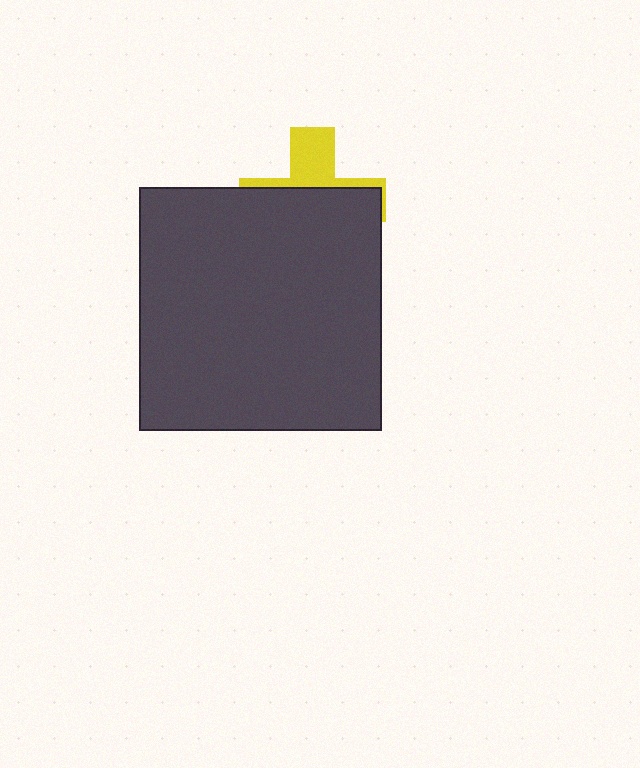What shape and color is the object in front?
The object in front is a dark gray square.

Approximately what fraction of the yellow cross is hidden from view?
Roughly 65% of the yellow cross is hidden behind the dark gray square.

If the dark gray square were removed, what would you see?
You would see the complete yellow cross.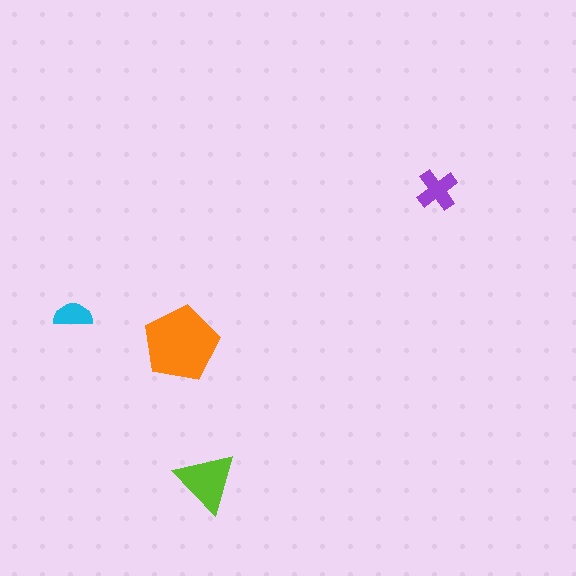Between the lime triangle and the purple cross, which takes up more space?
The lime triangle.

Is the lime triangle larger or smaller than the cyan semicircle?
Larger.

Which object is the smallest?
The cyan semicircle.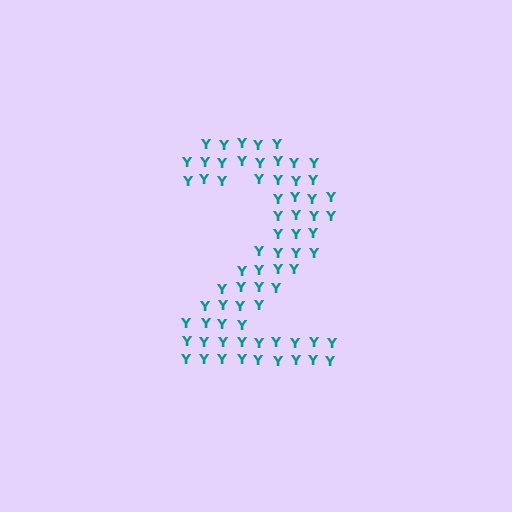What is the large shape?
The large shape is the digit 2.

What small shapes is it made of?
It is made of small letter Y's.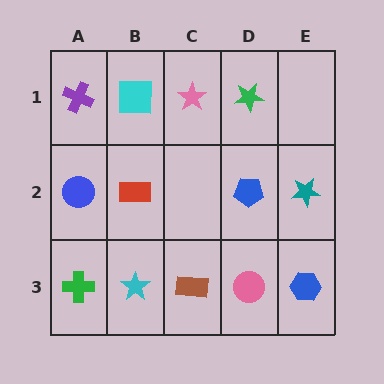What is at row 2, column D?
A blue pentagon.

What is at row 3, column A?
A green cross.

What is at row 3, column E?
A blue hexagon.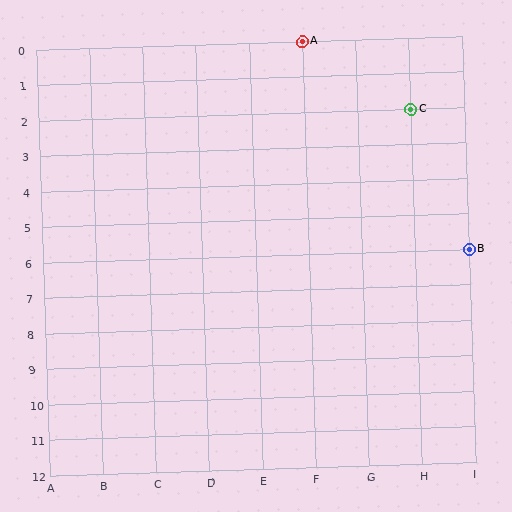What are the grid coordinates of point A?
Point A is at grid coordinates (F, 0).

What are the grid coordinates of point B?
Point B is at grid coordinates (I, 6).